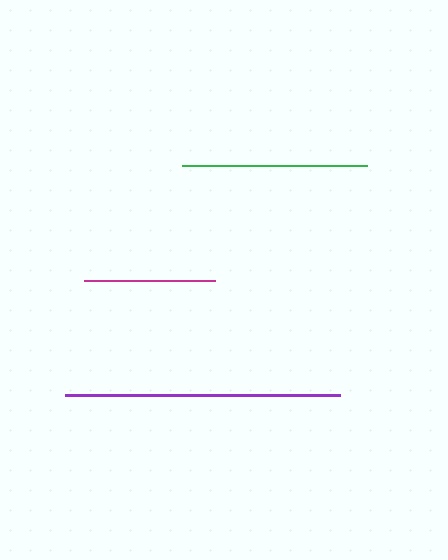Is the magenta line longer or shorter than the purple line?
The purple line is longer than the magenta line.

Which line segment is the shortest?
The magenta line is the shortest at approximately 131 pixels.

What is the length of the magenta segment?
The magenta segment is approximately 131 pixels long.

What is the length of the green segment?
The green segment is approximately 185 pixels long.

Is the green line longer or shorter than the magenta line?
The green line is longer than the magenta line.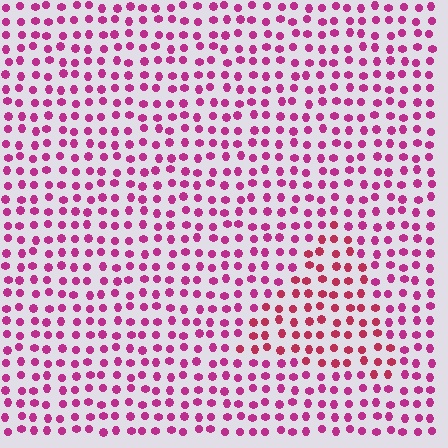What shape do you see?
I see a triangle.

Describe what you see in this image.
The image is filled with small magenta elements in a uniform arrangement. A triangle-shaped region is visible where the elements are tinted to a slightly different hue, forming a subtle color boundary.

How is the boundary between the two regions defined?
The boundary is defined purely by a slight shift in hue (about 23 degrees). Spacing, size, and orientation are identical on both sides.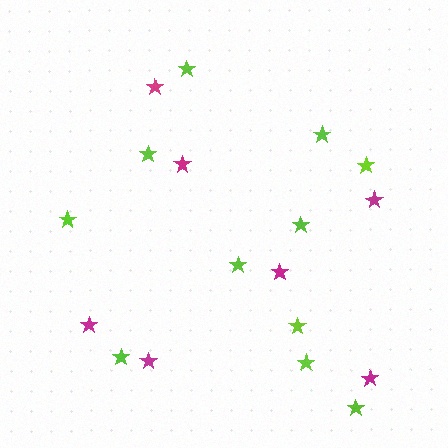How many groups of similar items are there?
There are 2 groups: one group of magenta stars (7) and one group of lime stars (11).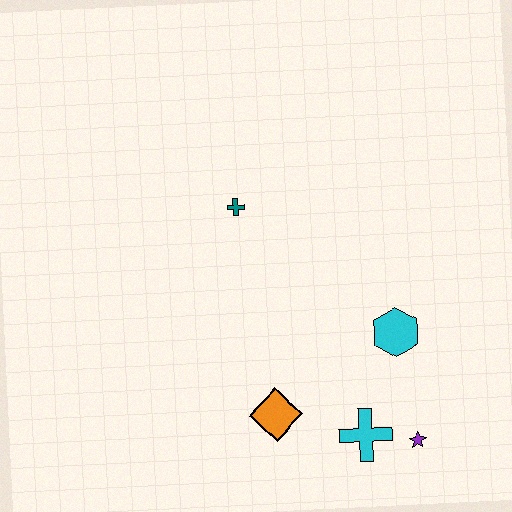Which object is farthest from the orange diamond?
The teal cross is farthest from the orange diamond.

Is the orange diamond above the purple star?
Yes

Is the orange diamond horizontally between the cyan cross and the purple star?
No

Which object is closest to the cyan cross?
The purple star is closest to the cyan cross.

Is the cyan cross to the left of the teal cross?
No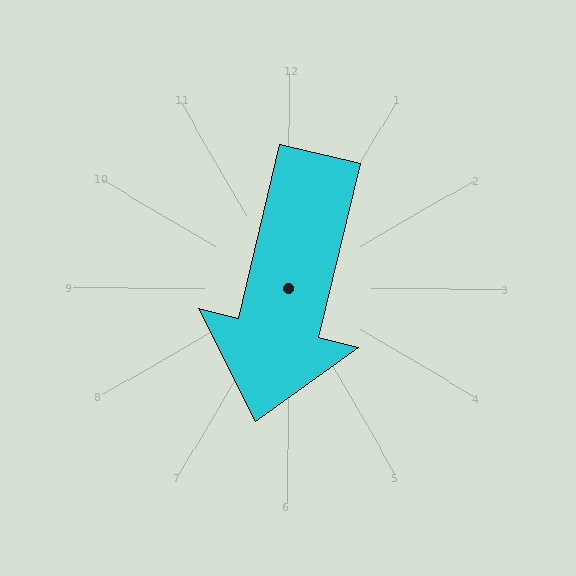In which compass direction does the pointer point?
South.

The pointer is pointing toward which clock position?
Roughly 6 o'clock.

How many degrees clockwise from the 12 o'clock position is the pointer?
Approximately 193 degrees.